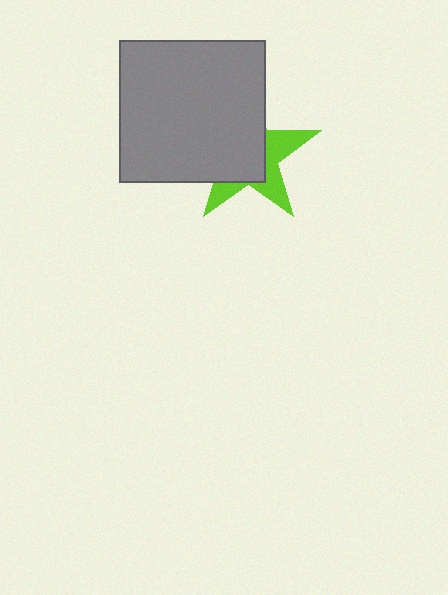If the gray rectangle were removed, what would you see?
You would see the complete lime star.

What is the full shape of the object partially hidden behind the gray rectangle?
The partially hidden object is a lime star.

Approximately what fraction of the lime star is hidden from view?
Roughly 61% of the lime star is hidden behind the gray rectangle.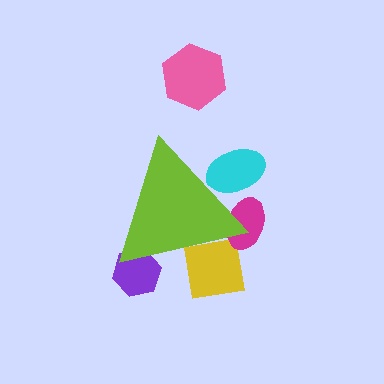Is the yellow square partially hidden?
Yes, the yellow square is partially hidden behind the lime triangle.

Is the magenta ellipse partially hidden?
Yes, the magenta ellipse is partially hidden behind the lime triangle.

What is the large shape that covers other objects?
A lime triangle.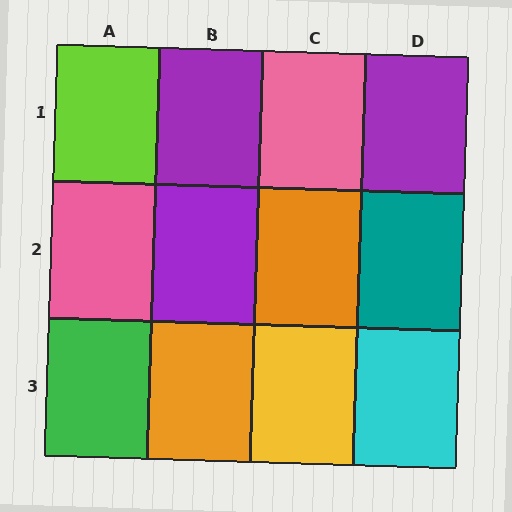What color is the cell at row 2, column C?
Orange.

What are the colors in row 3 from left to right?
Green, orange, yellow, cyan.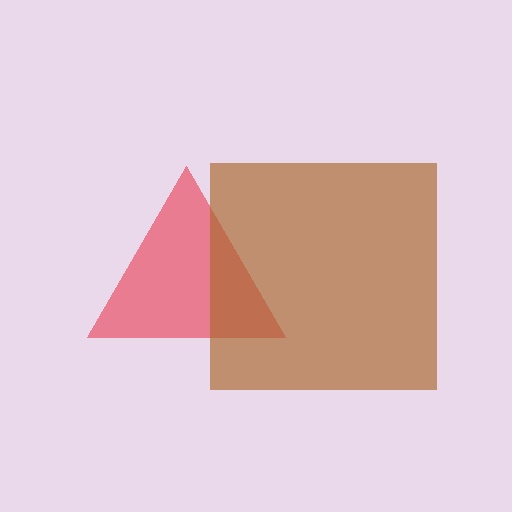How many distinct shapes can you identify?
There are 2 distinct shapes: a red triangle, a brown square.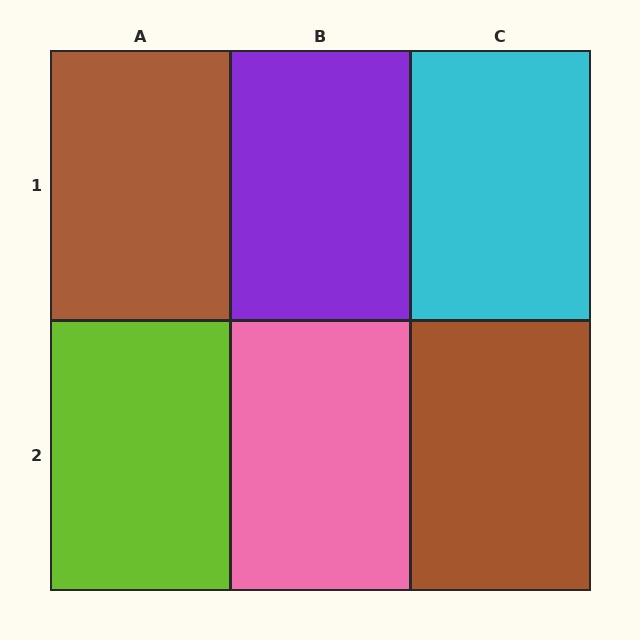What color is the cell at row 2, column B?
Pink.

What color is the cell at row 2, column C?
Brown.